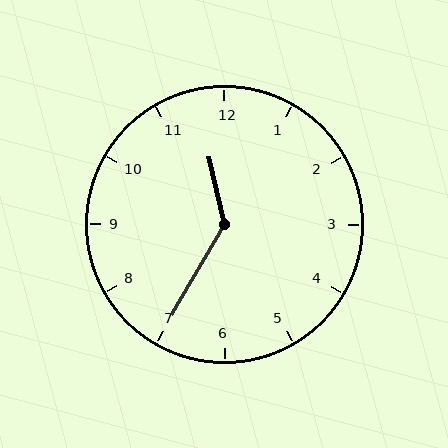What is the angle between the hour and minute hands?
Approximately 138 degrees.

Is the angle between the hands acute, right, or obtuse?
It is obtuse.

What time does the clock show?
11:35.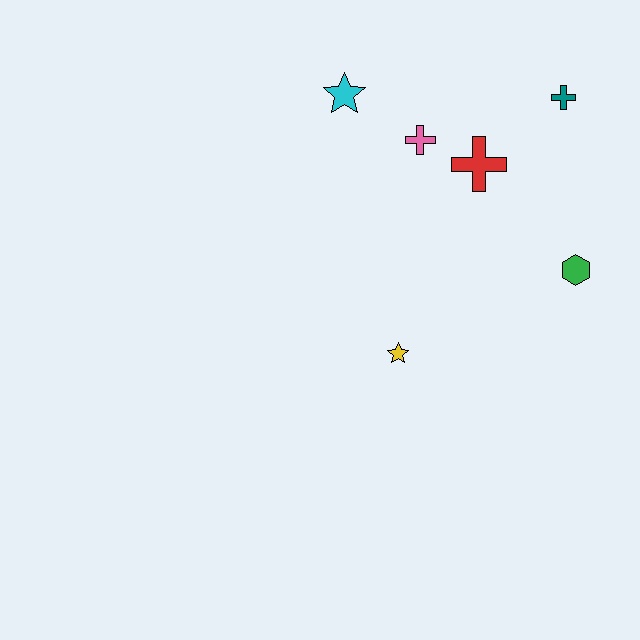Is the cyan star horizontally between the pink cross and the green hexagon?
No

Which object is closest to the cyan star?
The pink cross is closest to the cyan star.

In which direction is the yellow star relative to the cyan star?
The yellow star is below the cyan star.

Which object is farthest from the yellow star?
The teal cross is farthest from the yellow star.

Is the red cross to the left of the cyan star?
No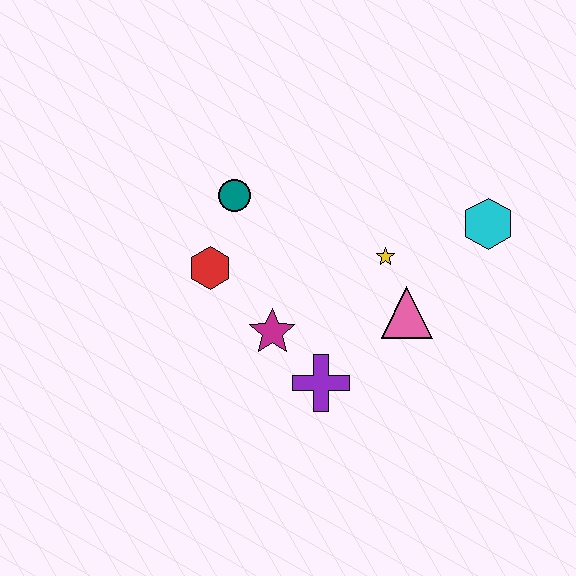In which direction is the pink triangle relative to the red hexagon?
The pink triangle is to the right of the red hexagon.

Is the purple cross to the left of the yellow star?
Yes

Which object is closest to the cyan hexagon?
The yellow star is closest to the cyan hexagon.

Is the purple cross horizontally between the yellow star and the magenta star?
Yes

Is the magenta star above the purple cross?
Yes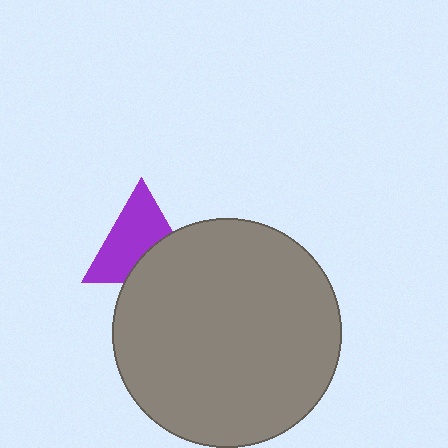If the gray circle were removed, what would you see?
You would see the complete purple triangle.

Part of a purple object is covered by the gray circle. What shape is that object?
It is a triangle.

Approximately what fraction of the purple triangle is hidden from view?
Roughly 36% of the purple triangle is hidden behind the gray circle.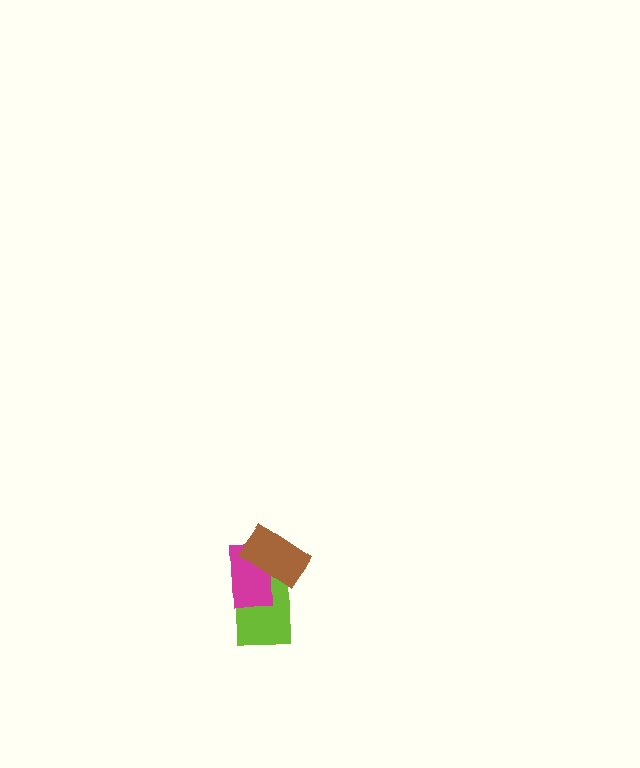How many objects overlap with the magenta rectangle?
2 objects overlap with the magenta rectangle.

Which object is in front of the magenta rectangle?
The brown rectangle is in front of the magenta rectangle.